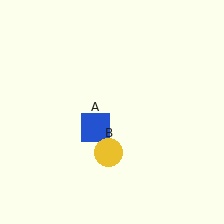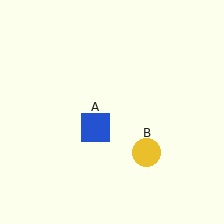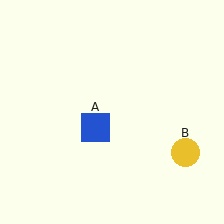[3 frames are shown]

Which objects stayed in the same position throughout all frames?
Blue square (object A) remained stationary.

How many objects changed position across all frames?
1 object changed position: yellow circle (object B).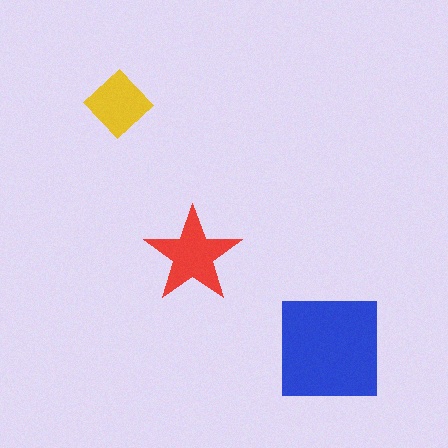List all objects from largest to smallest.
The blue square, the red star, the yellow diamond.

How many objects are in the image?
There are 3 objects in the image.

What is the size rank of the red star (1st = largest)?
2nd.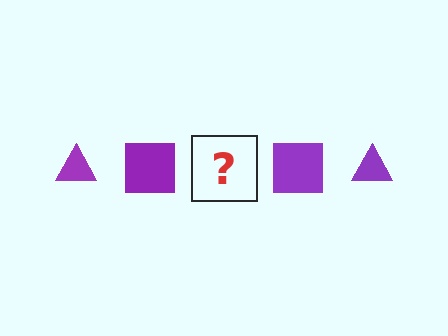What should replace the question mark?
The question mark should be replaced with a purple triangle.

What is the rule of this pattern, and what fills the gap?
The rule is that the pattern cycles through triangle, square shapes in purple. The gap should be filled with a purple triangle.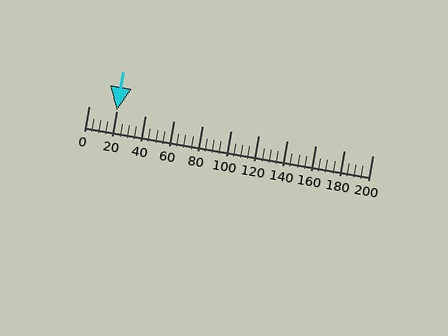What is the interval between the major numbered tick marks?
The major tick marks are spaced 20 units apart.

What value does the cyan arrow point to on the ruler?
The cyan arrow points to approximately 20.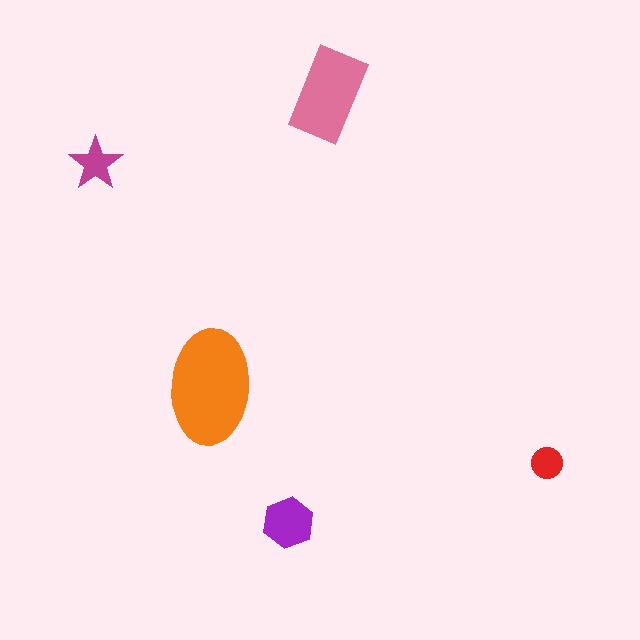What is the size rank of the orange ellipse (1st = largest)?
1st.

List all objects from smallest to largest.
The red circle, the magenta star, the purple hexagon, the pink rectangle, the orange ellipse.